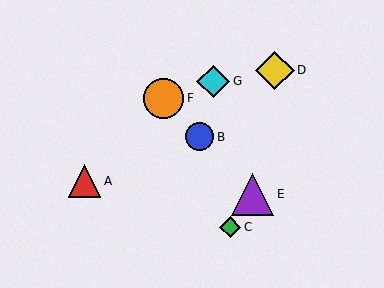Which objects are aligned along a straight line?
Objects B, E, F are aligned along a straight line.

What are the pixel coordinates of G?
Object G is at (213, 81).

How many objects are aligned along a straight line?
3 objects (B, E, F) are aligned along a straight line.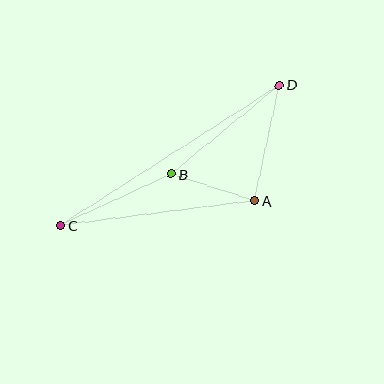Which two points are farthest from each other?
Points C and D are farthest from each other.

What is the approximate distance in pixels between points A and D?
The distance between A and D is approximately 118 pixels.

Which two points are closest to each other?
Points A and B are closest to each other.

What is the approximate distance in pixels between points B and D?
The distance between B and D is approximately 140 pixels.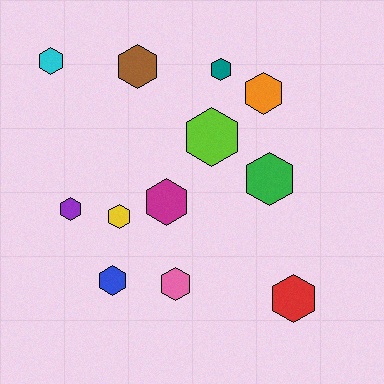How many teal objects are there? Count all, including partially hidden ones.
There is 1 teal object.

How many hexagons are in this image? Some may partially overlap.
There are 12 hexagons.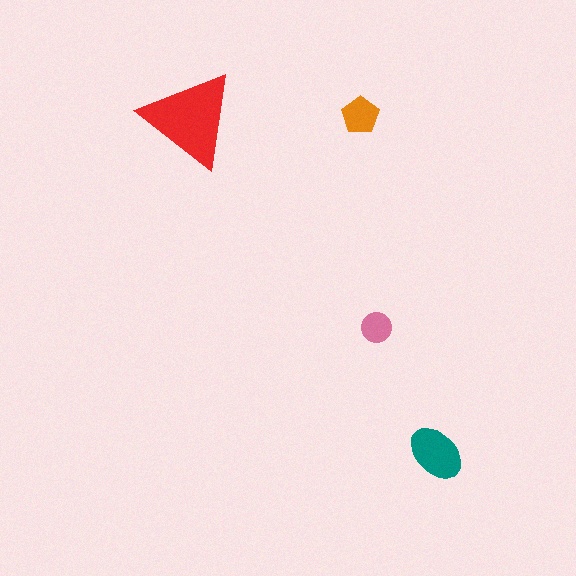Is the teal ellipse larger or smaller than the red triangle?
Smaller.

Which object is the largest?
The red triangle.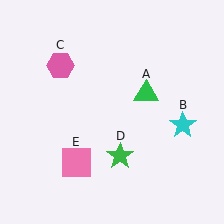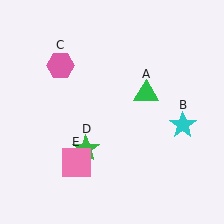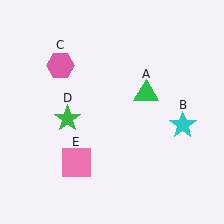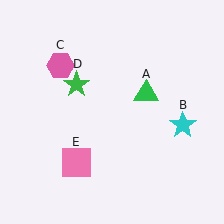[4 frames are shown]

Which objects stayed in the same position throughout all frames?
Green triangle (object A) and cyan star (object B) and pink hexagon (object C) and pink square (object E) remained stationary.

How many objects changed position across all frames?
1 object changed position: green star (object D).